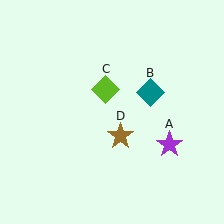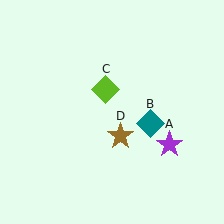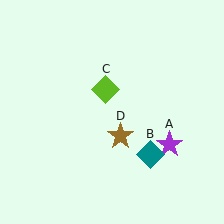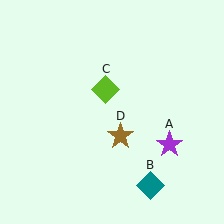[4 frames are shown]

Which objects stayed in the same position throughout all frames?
Purple star (object A) and lime diamond (object C) and brown star (object D) remained stationary.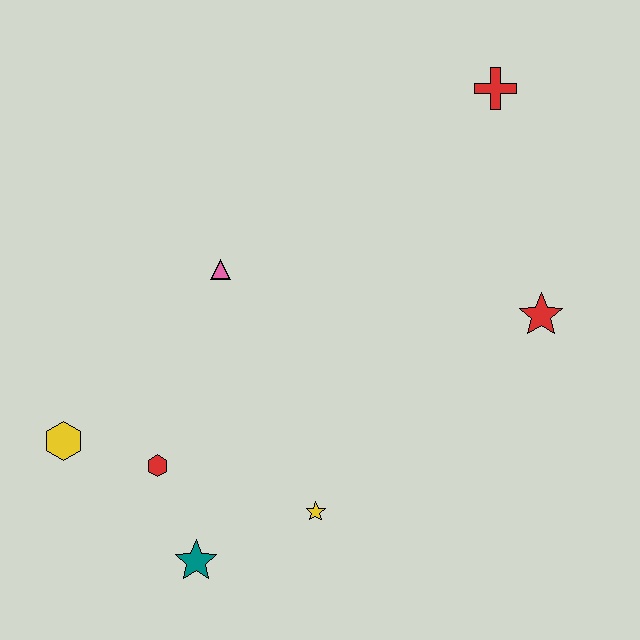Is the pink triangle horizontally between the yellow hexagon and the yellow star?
Yes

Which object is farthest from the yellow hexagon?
The red cross is farthest from the yellow hexagon.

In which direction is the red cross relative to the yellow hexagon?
The red cross is to the right of the yellow hexagon.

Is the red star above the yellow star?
Yes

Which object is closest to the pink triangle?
The red hexagon is closest to the pink triangle.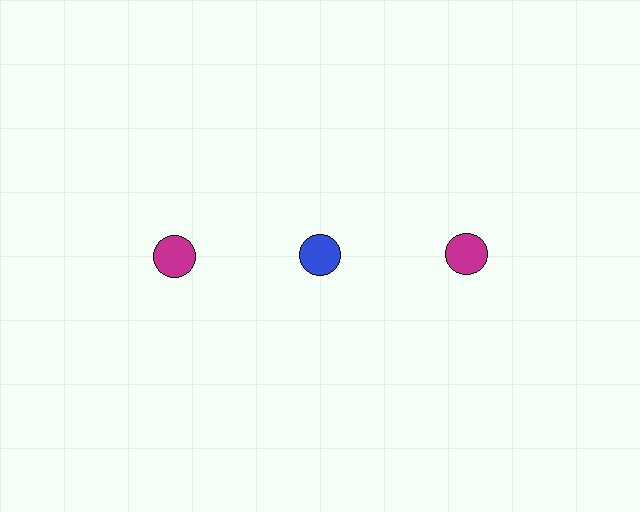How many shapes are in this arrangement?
There are 3 shapes arranged in a grid pattern.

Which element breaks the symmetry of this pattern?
The blue circle in the top row, second from left column breaks the symmetry. All other shapes are magenta circles.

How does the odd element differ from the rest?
It has a different color: blue instead of magenta.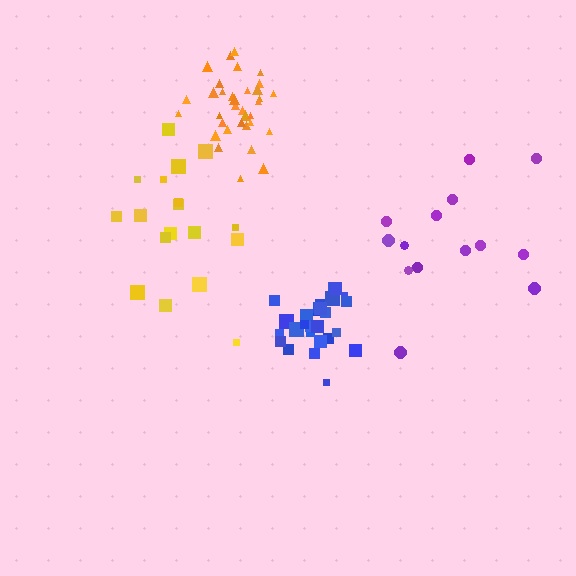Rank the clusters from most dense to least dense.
blue, orange, purple, yellow.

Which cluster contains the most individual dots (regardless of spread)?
Orange (34).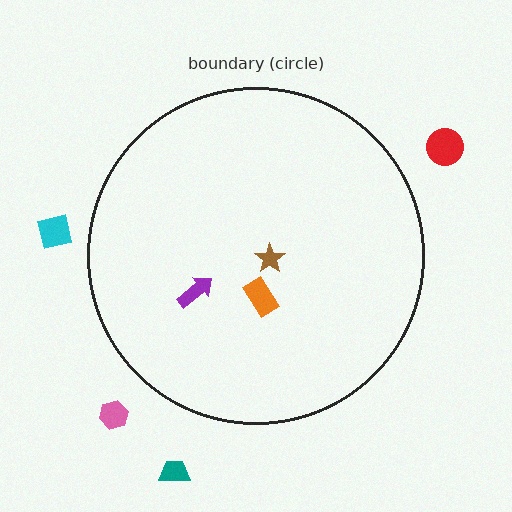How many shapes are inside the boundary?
3 inside, 4 outside.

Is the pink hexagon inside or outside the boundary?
Outside.